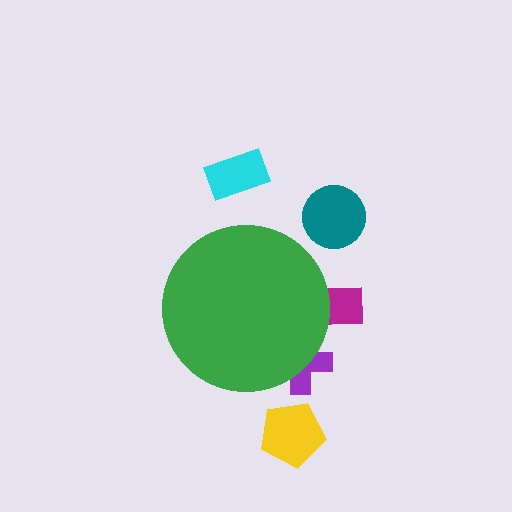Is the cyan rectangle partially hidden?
No, the cyan rectangle is fully visible.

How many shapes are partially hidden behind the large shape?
2 shapes are partially hidden.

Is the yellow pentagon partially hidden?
No, the yellow pentagon is fully visible.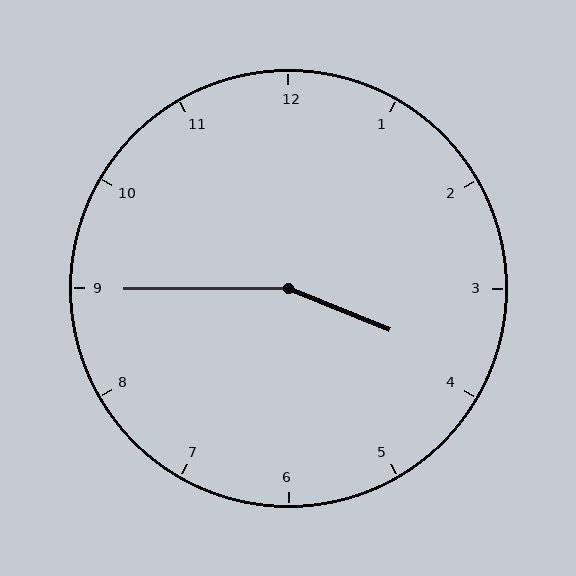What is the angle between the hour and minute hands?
Approximately 158 degrees.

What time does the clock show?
3:45.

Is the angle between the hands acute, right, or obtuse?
It is obtuse.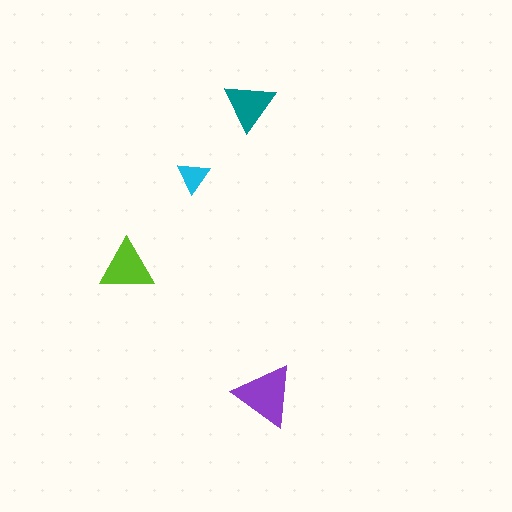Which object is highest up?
The teal triangle is topmost.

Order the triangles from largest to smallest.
the purple one, the lime one, the teal one, the cyan one.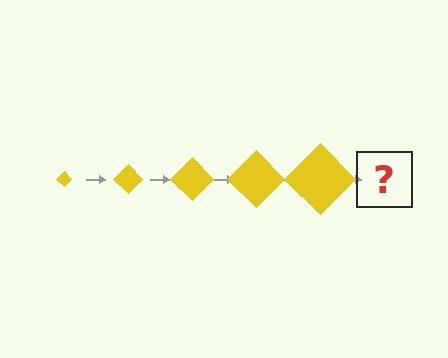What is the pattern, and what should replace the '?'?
The pattern is that the diamond gets progressively larger each step. The '?' should be a yellow diamond, larger than the previous one.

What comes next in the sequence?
The next element should be a yellow diamond, larger than the previous one.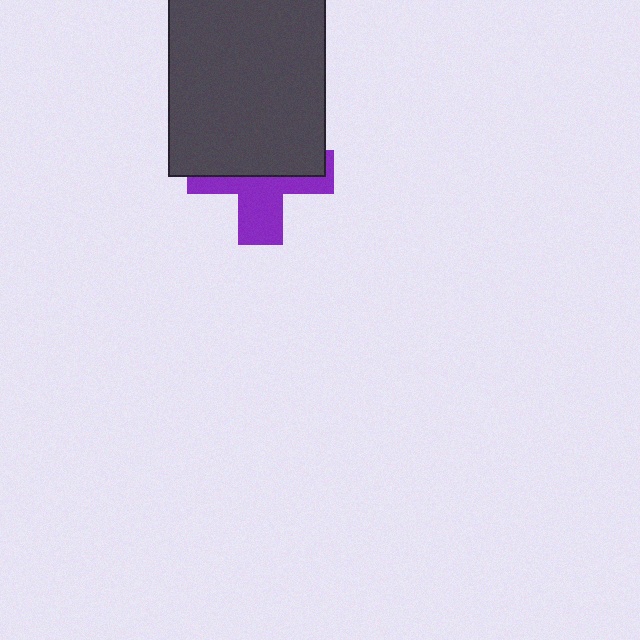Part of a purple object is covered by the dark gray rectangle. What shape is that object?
It is a cross.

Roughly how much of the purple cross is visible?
A small part of it is visible (roughly 45%).